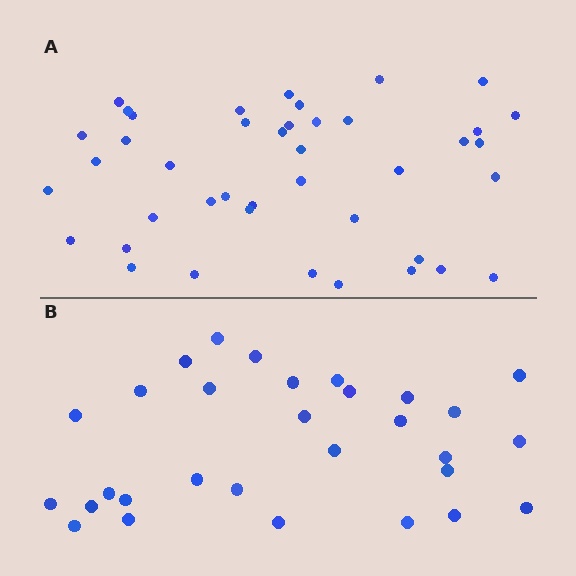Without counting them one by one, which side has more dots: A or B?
Region A (the top region) has more dots.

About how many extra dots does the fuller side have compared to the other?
Region A has roughly 12 or so more dots than region B.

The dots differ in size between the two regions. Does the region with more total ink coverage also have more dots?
No. Region B has more total ink coverage because its dots are larger, but region A actually contains more individual dots. Total area can be misleading — the number of items is what matters here.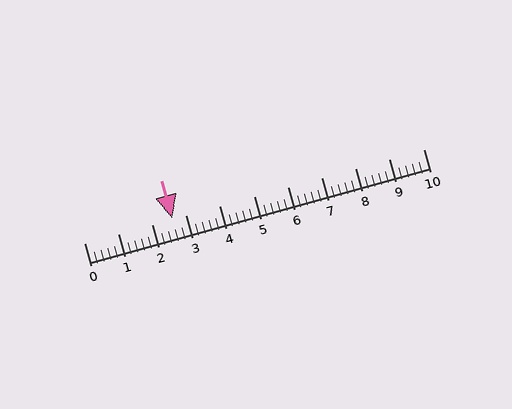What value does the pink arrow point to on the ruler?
The pink arrow points to approximately 2.6.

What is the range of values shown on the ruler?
The ruler shows values from 0 to 10.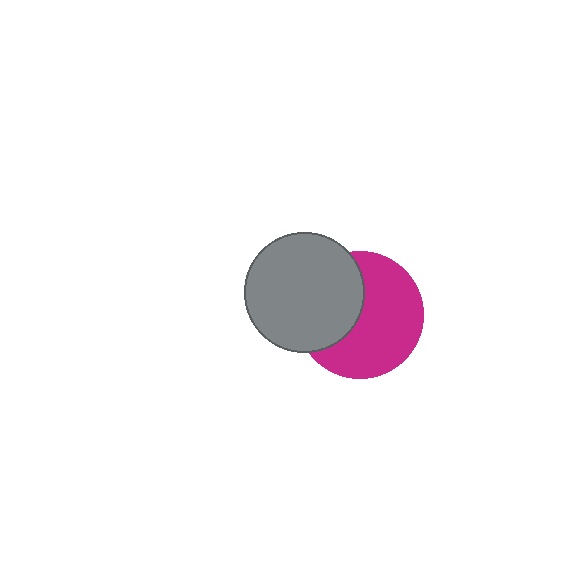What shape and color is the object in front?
The object in front is a gray circle.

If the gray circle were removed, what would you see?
You would see the complete magenta circle.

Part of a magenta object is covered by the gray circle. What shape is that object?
It is a circle.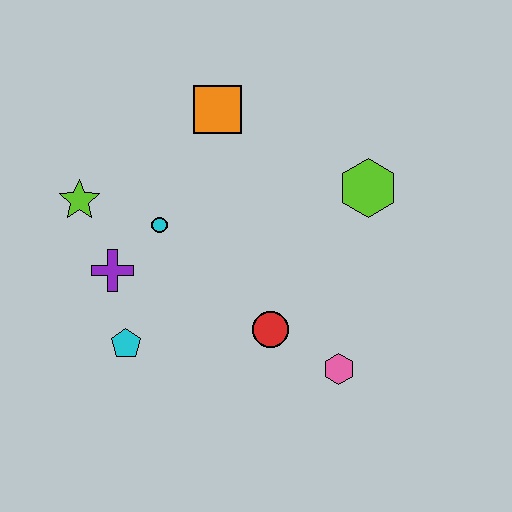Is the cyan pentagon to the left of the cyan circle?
Yes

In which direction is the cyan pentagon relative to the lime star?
The cyan pentagon is below the lime star.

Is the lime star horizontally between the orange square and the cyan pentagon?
No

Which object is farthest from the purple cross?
The lime hexagon is farthest from the purple cross.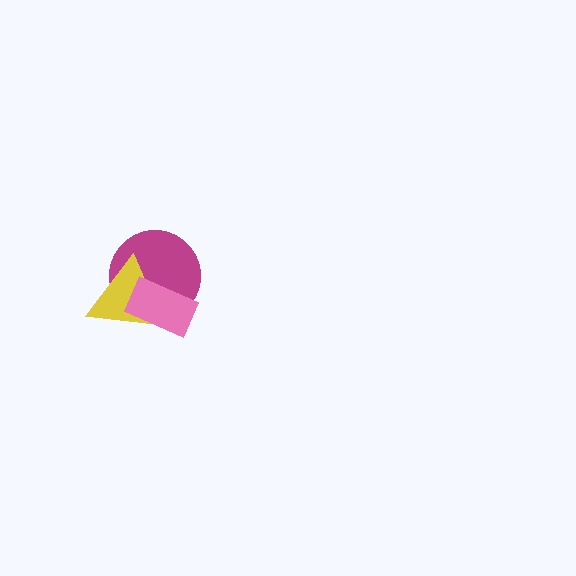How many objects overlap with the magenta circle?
2 objects overlap with the magenta circle.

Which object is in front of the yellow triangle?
The pink rectangle is in front of the yellow triangle.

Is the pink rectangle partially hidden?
No, no other shape covers it.